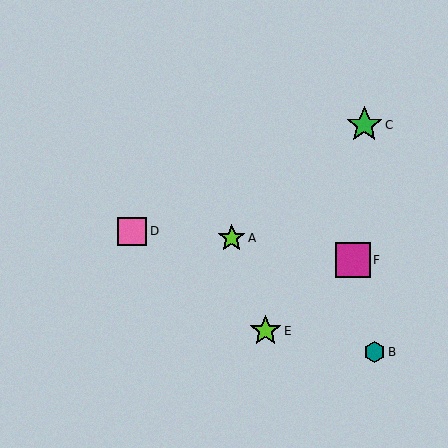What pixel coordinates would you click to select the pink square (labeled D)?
Click at (132, 231) to select the pink square D.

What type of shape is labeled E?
Shape E is a lime star.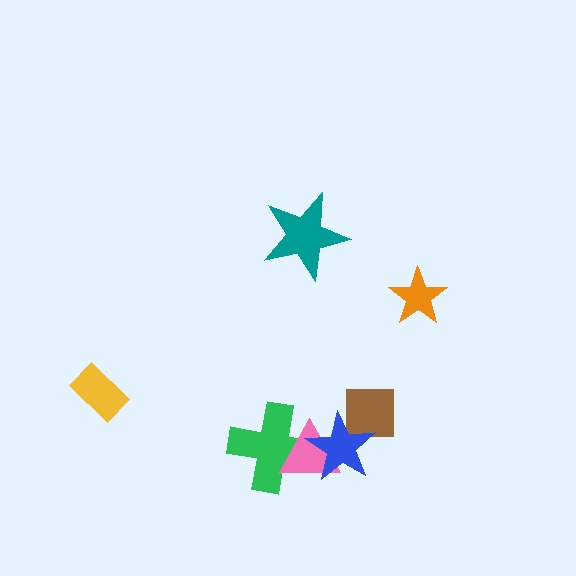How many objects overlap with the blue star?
3 objects overlap with the blue star.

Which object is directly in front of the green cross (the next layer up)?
The pink triangle is directly in front of the green cross.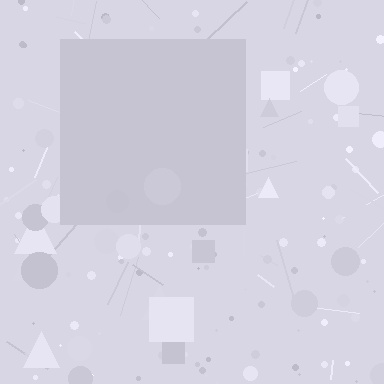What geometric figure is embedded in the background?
A square is embedded in the background.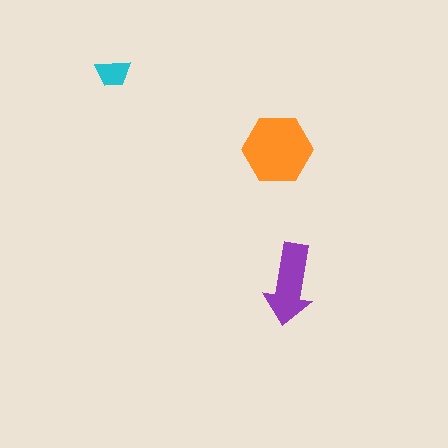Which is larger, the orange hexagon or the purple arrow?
The orange hexagon.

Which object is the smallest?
The cyan trapezoid.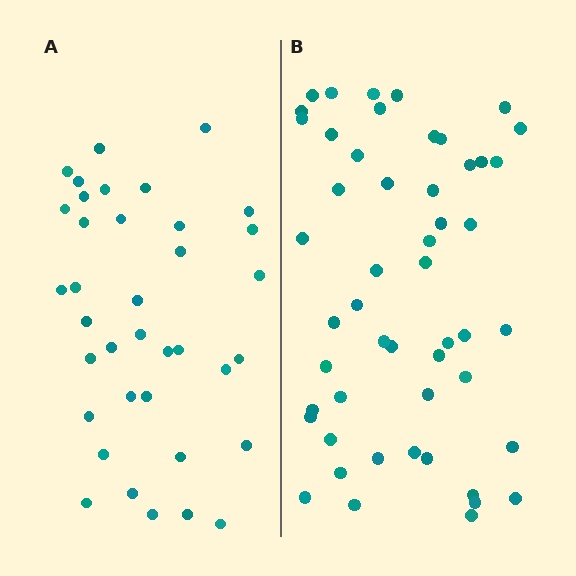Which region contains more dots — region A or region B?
Region B (the right region) has more dots.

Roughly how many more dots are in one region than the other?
Region B has approximately 15 more dots than region A.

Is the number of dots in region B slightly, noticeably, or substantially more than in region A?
Region B has noticeably more, but not dramatically so. The ratio is roughly 1.4 to 1.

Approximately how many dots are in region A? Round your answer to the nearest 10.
About 40 dots. (The exact count is 37, which rounds to 40.)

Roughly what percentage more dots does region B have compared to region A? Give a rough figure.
About 40% more.